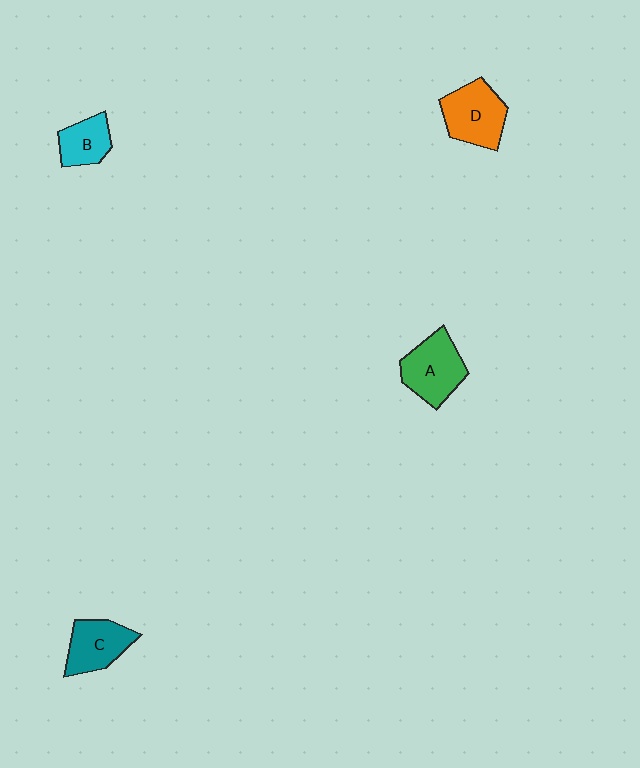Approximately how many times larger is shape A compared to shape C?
Approximately 1.2 times.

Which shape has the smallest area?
Shape B (cyan).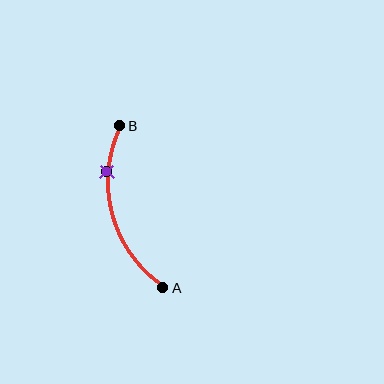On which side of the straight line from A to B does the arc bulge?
The arc bulges to the left of the straight line connecting A and B.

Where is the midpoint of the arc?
The arc midpoint is the point on the curve farthest from the straight line joining A and B. It sits to the left of that line.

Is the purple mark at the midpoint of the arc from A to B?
No. The purple mark lies on the arc but is closer to endpoint B. The arc midpoint would be at the point on the curve equidistant along the arc from both A and B.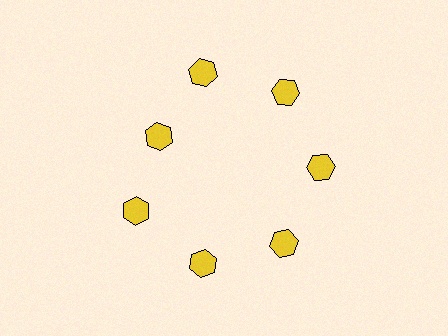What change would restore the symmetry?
The symmetry would be restored by moving it outward, back onto the ring so that all 7 hexagons sit at equal angles and equal distance from the center.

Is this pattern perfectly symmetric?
No. The 7 yellow hexagons are arranged in a ring, but one element near the 10 o'clock position is pulled inward toward the center, breaking the 7-fold rotational symmetry.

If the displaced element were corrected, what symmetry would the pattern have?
It would have 7-fold rotational symmetry — the pattern would map onto itself every 51 degrees.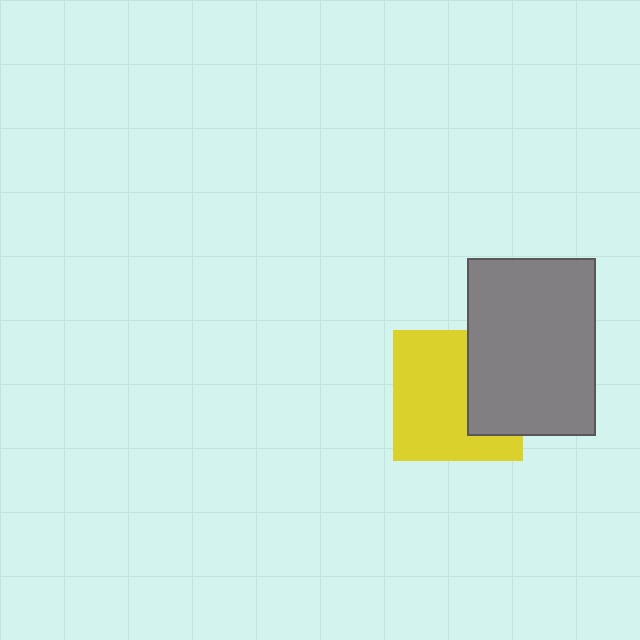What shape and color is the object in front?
The object in front is a gray rectangle.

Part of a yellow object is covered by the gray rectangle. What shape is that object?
It is a square.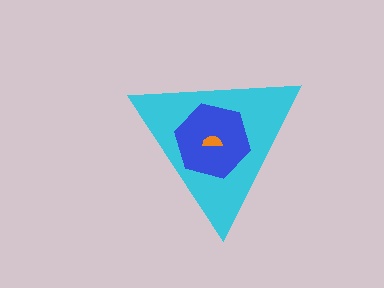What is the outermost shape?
The cyan triangle.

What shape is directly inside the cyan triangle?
The blue hexagon.